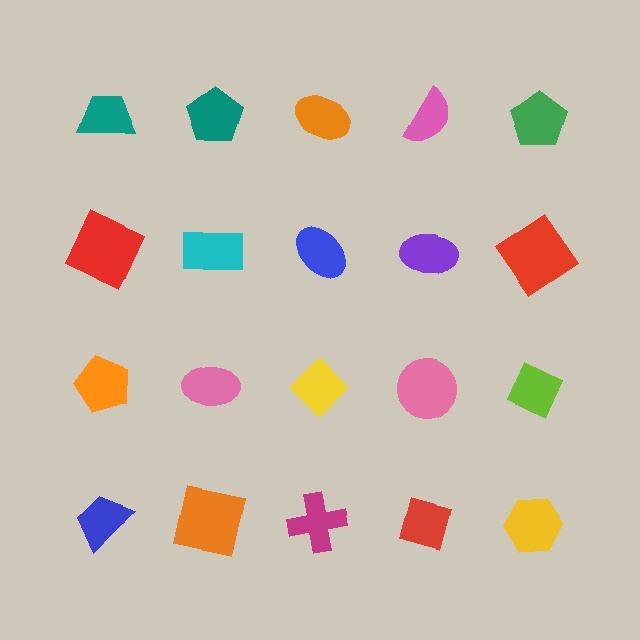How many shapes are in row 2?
5 shapes.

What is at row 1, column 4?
A pink semicircle.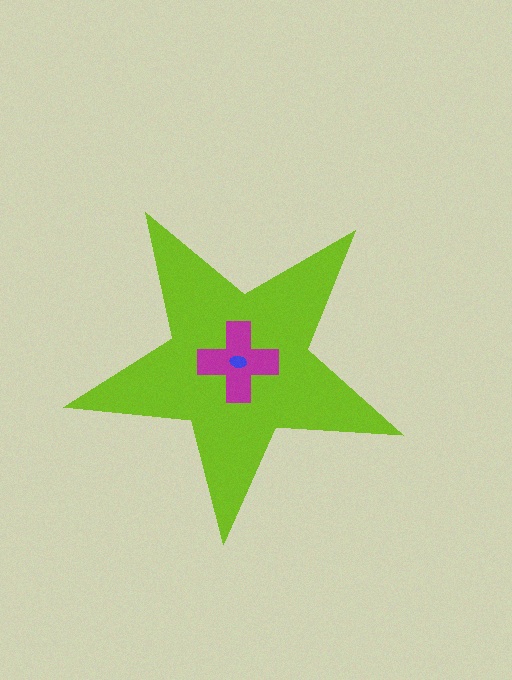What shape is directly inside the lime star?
The magenta cross.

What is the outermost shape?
The lime star.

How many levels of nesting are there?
3.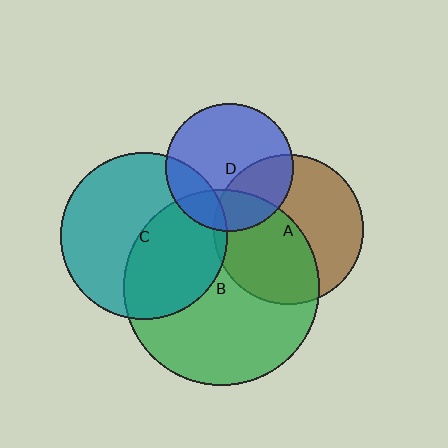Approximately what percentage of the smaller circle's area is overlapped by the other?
Approximately 25%.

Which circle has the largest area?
Circle B (green).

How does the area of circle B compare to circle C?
Approximately 1.4 times.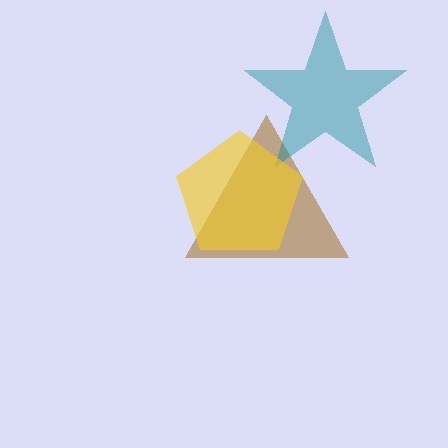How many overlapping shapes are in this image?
There are 3 overlapping shapes in the image.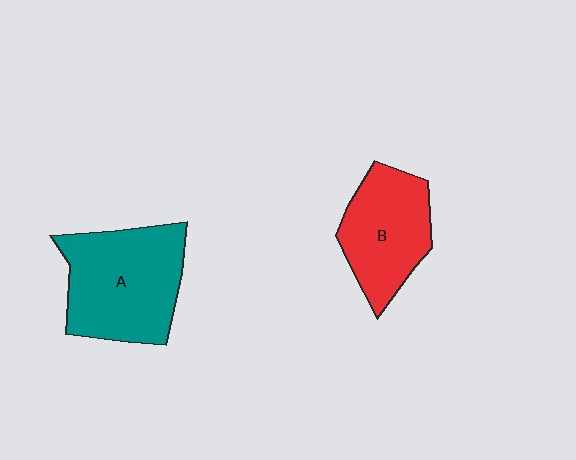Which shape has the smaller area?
Shape B (red).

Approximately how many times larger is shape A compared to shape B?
Approximately 1.3 times.